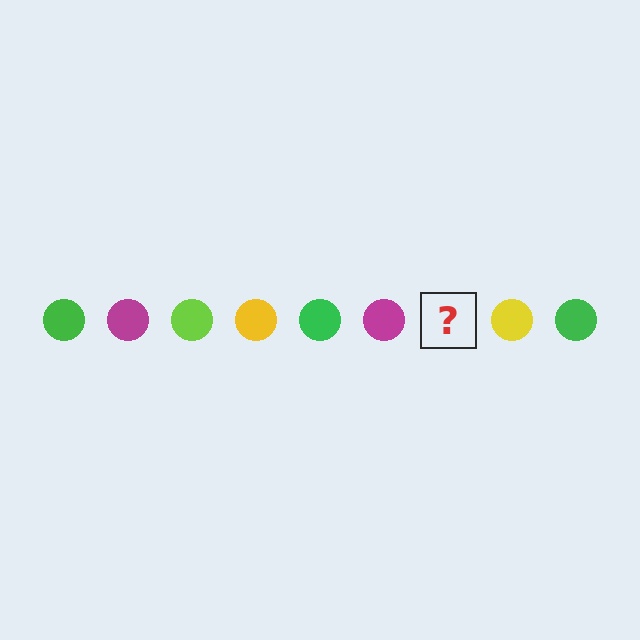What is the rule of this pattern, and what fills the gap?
The rule is that the pattern cycles through green, magenta, lime, yellow circles. The gap should be filled with a lime circle.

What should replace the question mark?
The question mark should be replaced with a lime circle.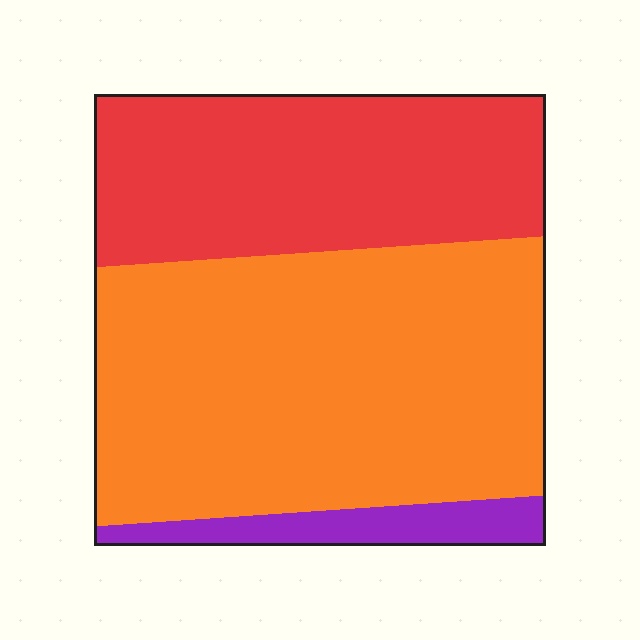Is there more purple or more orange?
Orange.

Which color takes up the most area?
Orange, at roughly 55%.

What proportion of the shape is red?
Red takes up about one third (1/3) of the shape.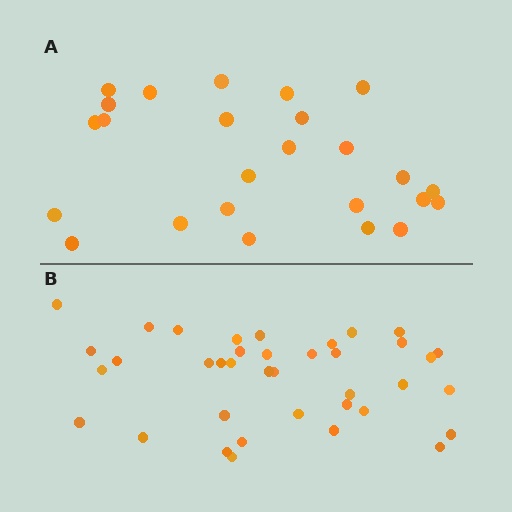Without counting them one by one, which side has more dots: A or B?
Region B (the bottom region) has more dots.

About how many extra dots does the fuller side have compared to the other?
Region B has approximately 15 more dots than region A.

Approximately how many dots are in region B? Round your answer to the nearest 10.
About 40 dots. (The exact count is 38, which rounds to 40.)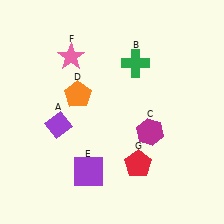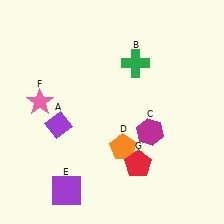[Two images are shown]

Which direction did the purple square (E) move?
The purple square (E) moved left.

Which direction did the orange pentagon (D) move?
The orange pentagon (D) moved down.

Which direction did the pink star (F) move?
The pink star (F) moved down.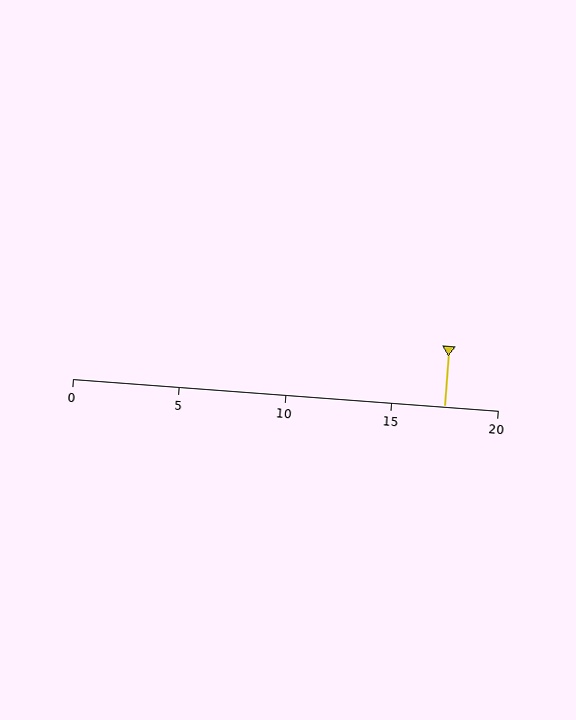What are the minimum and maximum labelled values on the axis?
The axis runs from 0 to 20.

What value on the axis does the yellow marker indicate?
The marker indicates approximately 17.5.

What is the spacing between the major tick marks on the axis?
The major ticks are spaced 5 apart.